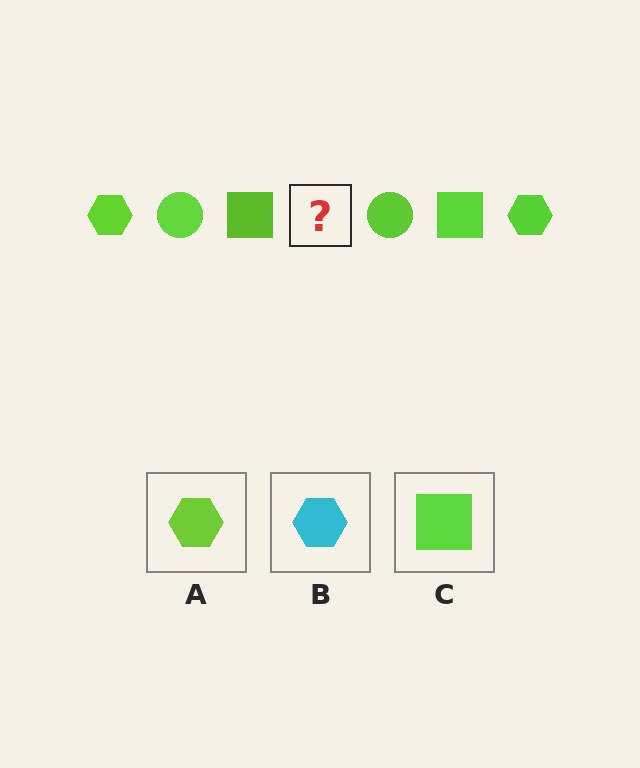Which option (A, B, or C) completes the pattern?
A.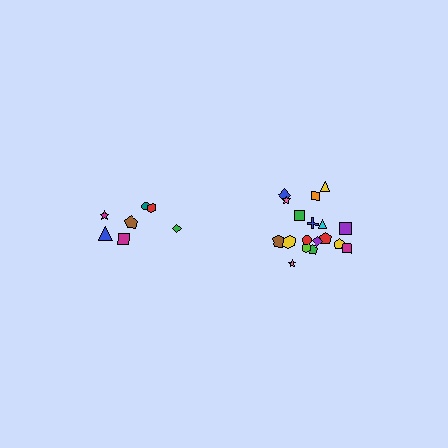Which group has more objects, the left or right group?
The right group.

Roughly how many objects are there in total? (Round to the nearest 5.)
Roughly 25 objects in total.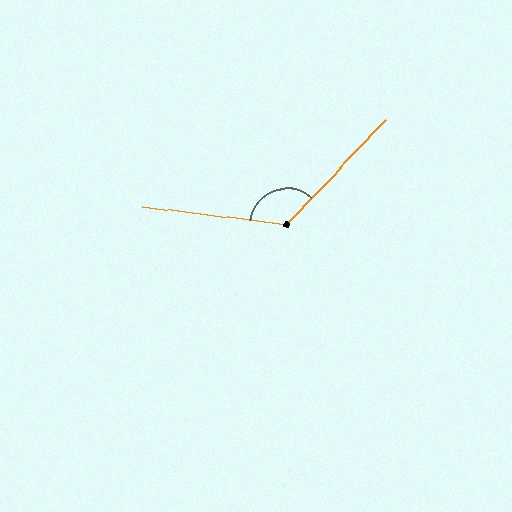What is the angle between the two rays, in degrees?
Approximately 127 degrees.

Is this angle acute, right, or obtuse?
It is obtuse.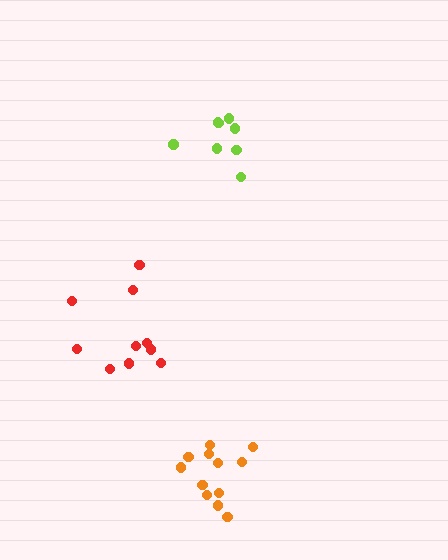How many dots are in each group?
Group 1: 8 dots, Group 2: 12 dots, Group 3: 10 dots (30 total).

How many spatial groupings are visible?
There are 3 spatial groupings.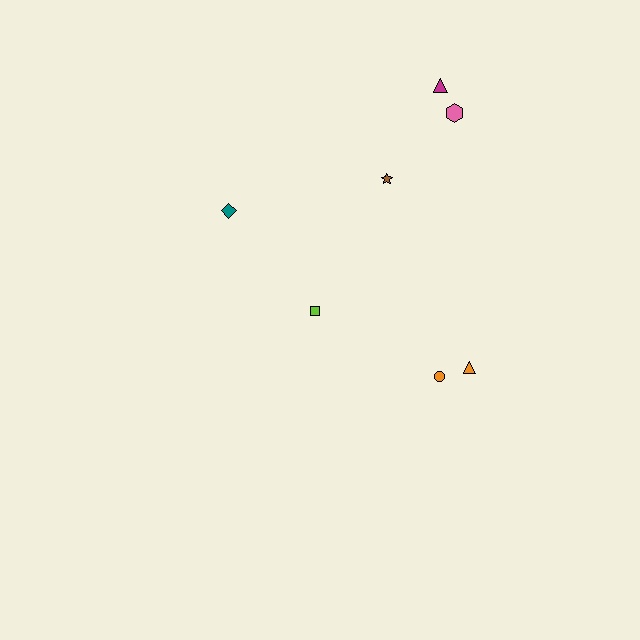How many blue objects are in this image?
There are no blue objects.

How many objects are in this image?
There are 7 objects.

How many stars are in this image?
There is 1 star.